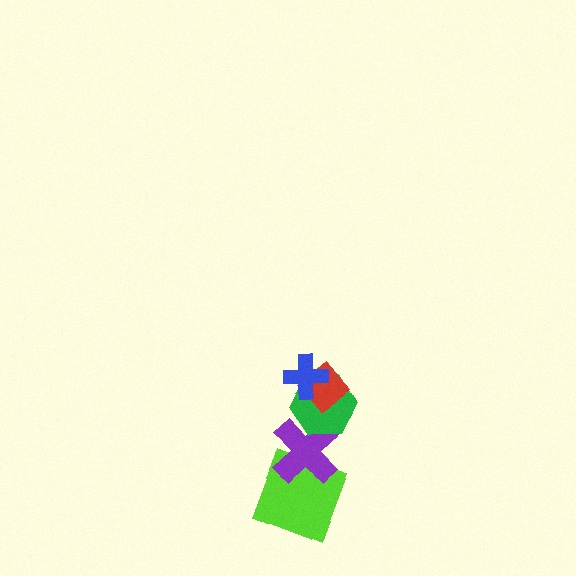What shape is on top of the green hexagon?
The red diamond is on top of the green hexagon.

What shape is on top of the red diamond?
The blue cross is on top of the red diamond.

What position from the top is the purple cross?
The purple cross is 4th from the top.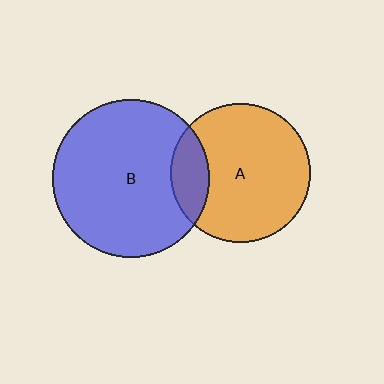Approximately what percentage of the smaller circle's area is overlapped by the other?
Approximately 20%.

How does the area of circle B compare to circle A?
Approximately 1.3 times.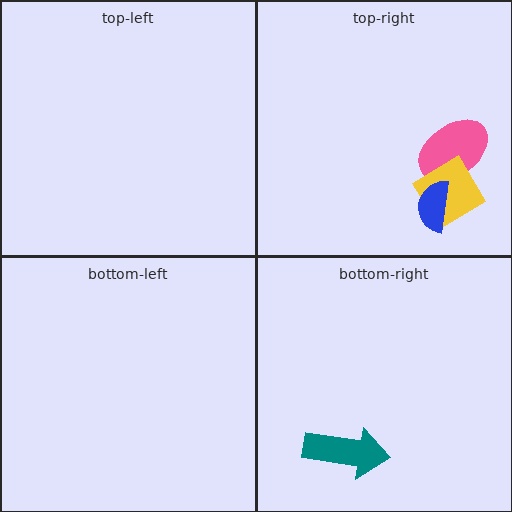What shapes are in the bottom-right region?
The teal arrow.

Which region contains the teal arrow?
The bottom-right region.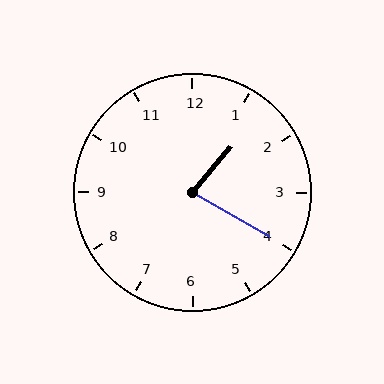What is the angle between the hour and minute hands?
Approximately 80 degrees.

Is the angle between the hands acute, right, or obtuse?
It is acute.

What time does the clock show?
1:20.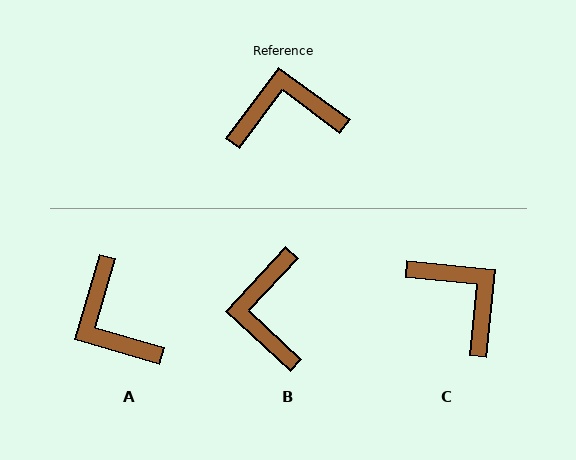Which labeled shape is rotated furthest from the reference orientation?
A, about 110 degrees away.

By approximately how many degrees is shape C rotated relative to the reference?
Approximately 59 degrees clockwise.